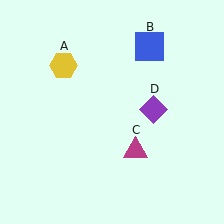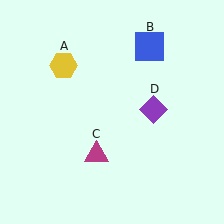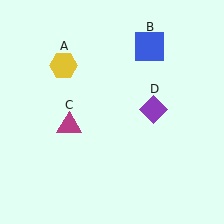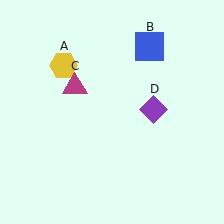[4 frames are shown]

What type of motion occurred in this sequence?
The magenta triangle (object C) rotated clockwise around the center of the scene.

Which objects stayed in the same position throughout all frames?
Yellow hexagon (object A) and blue square (object B) and purple diamond (object D) remained stationary.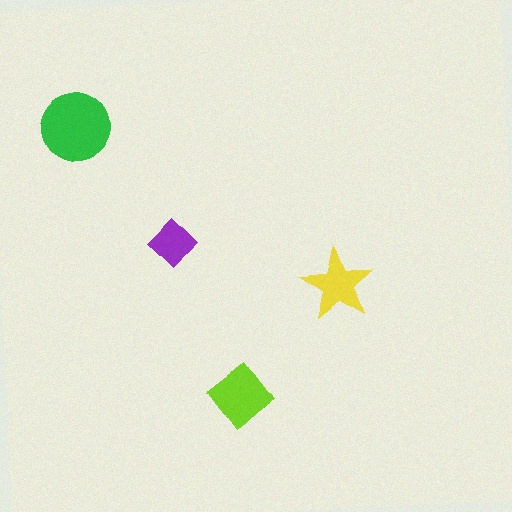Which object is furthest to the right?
The yellow star is rightmost.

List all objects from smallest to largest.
The purple diamond, the yellow star, the lime diamond, the green circle.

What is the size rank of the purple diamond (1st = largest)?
4th.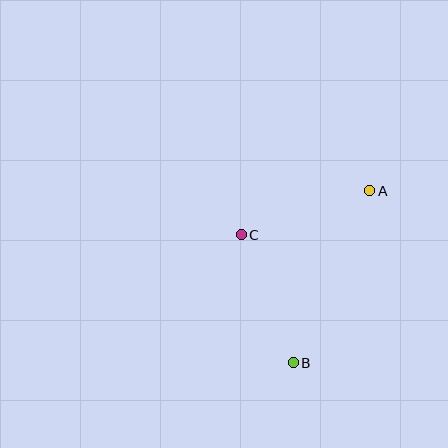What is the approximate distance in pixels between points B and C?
The distance between B and C is approximately 138 pixels.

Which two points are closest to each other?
Points A and C are closest to each other.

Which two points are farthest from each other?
Points A and B are farthest from each other.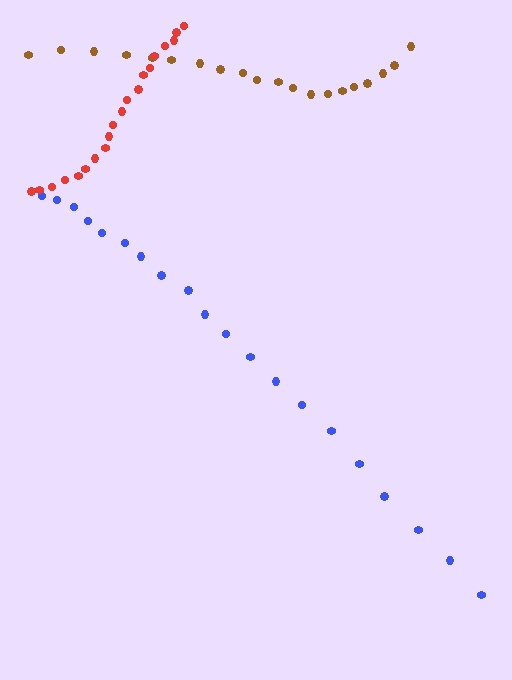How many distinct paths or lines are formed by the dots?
There are 3 distinct paths.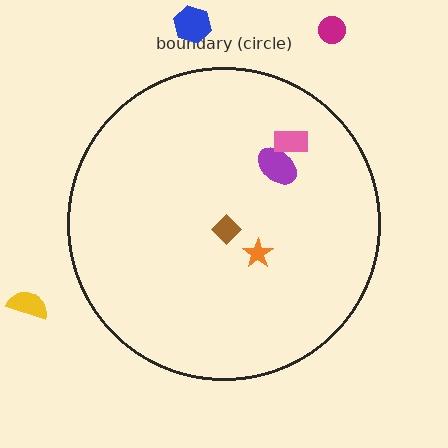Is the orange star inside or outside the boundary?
Inside.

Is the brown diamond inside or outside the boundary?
Inside.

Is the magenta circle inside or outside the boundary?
Outside.